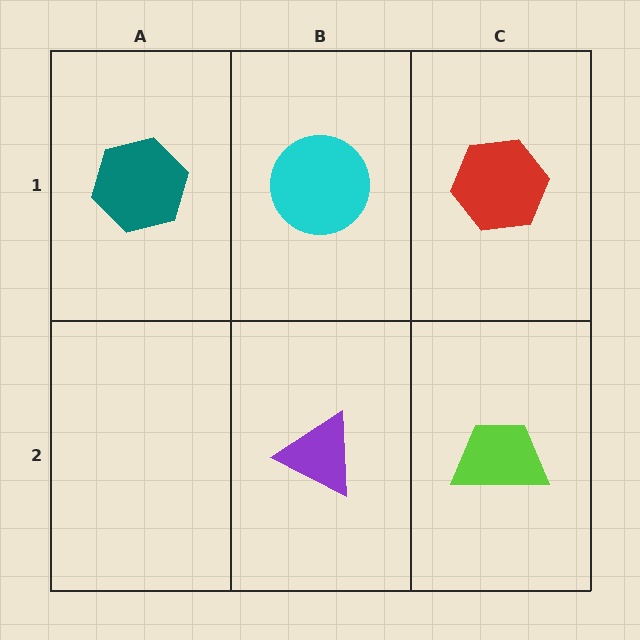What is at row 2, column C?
A lime trapezoid.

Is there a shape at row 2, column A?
No, that cell is empty.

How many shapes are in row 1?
3 shapes.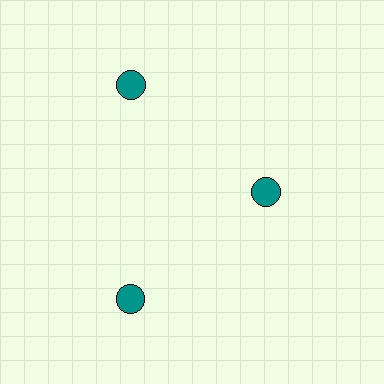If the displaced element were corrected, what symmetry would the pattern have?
It would have 3-fold rotational symmetry — the pattern would map onto itself every 120 degrees.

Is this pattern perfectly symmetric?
No. The 3 teal circles are arranged in a ring, but one element near the 3 o'clock position is pulled inward toward the center, breaking the 3-fold rotational symmetry.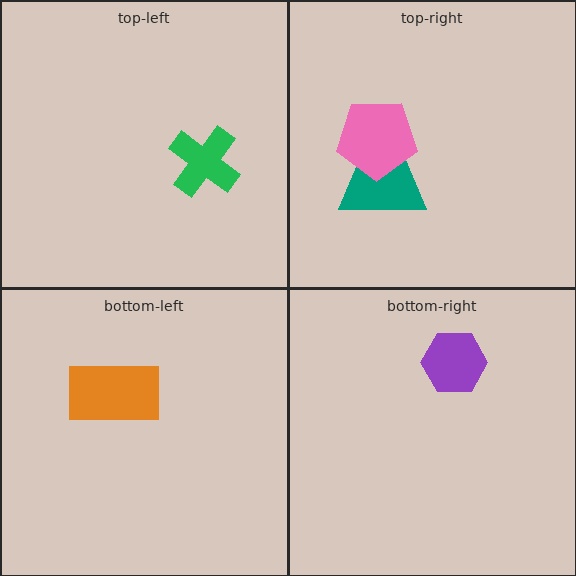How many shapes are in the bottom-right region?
1.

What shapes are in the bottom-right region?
The purple hexagon.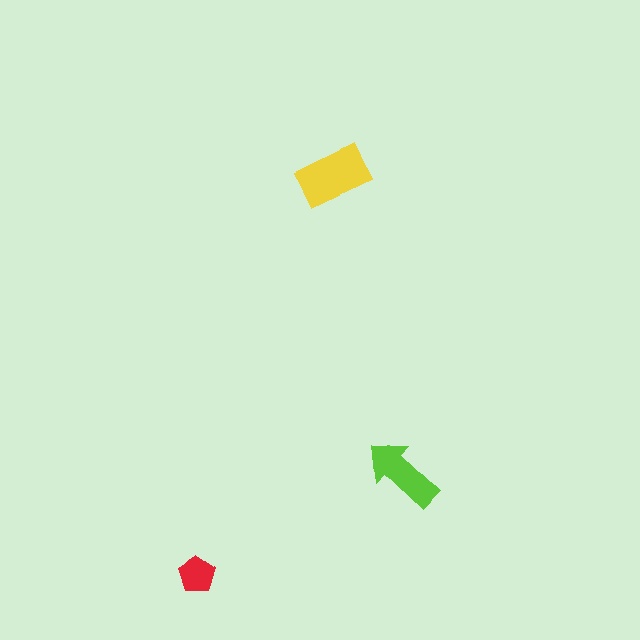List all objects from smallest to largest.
The red pentagon, the lime arrow, the yellow rectangle.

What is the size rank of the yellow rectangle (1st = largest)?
1st.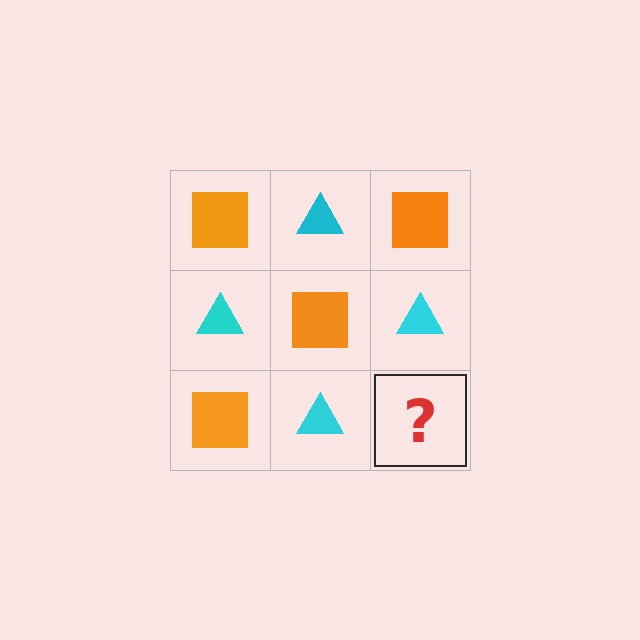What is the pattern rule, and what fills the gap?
The rule is that it alternates orange square and cyan triangle in a checkerboard pattern. The gap should be filled with an orange square.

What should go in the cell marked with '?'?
The missing cell should contain an orange square.